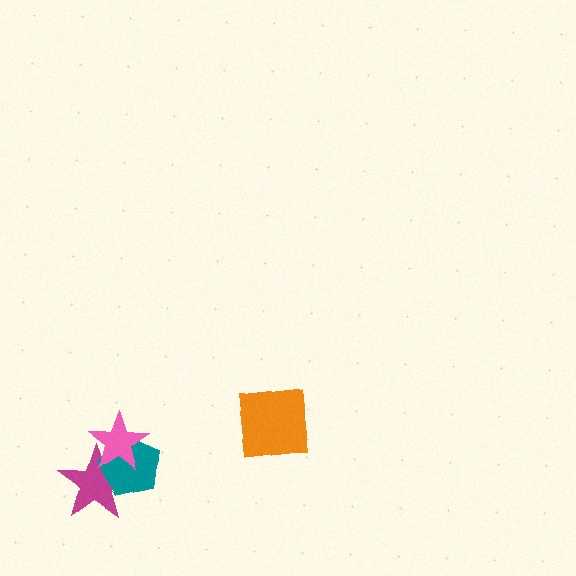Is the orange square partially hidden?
No, no other shape covers it.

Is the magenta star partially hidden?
Yes, it is partially covered by another shape.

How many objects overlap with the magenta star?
2 objects overlap with the magenta star.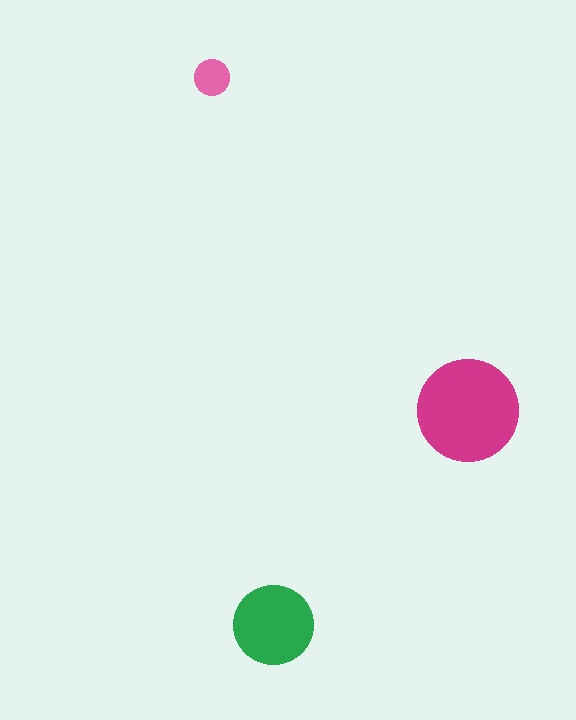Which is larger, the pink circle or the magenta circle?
The magenta one.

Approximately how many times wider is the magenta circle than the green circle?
About 1.5 times wider.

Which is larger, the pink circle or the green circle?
The green one.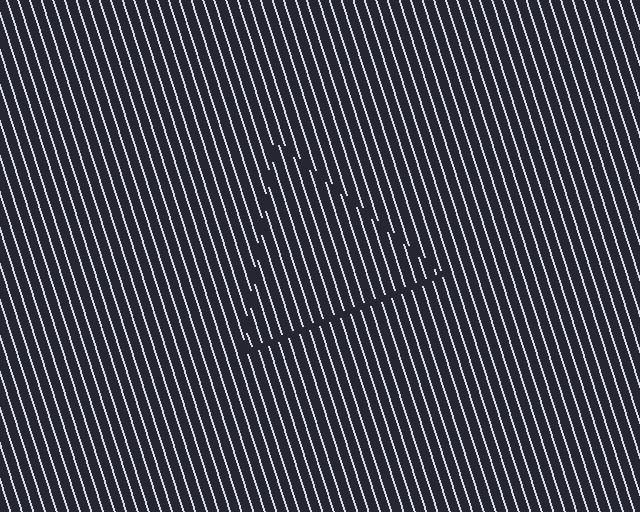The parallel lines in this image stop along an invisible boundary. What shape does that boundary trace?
An illusory triangle. The interior of the shape contains the same grating, shifted by half a period — the contour is defined by the phase discontinuity where line-ends from the inner and outer gratings abut.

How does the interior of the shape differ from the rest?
The interior of the shape contains the same grating, shifted by half a period — the contour is defined by the phase discontinuity where line-ends from the inner and outer gratings abut.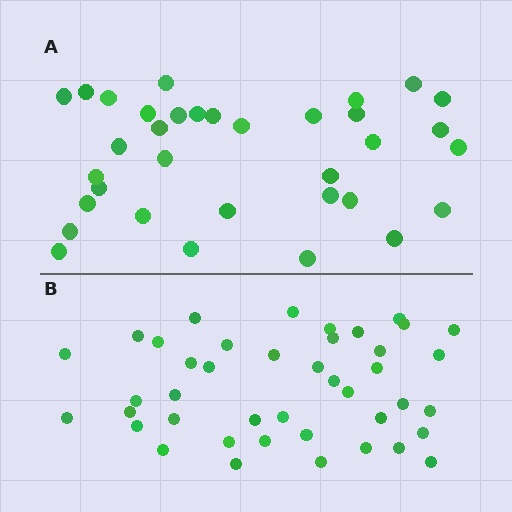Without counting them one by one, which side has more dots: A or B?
Region B (the bottom region) has more dots.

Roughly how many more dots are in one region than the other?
Region B has roughly 8 or so more dots than region A.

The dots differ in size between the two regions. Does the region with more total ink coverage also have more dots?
No. Region A has more total ink coverage because its dots are larger, but region B actually contains more individual dots. Total area can be misleading — the number of items is what matters here.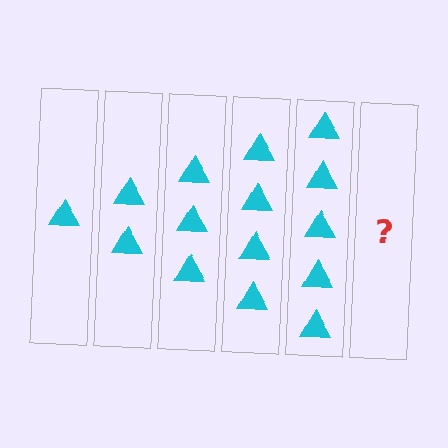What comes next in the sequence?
The next element should be 6 triangles.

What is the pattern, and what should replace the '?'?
The pattern is that each step adds one more triangle. The '?' should be 6 triangles.